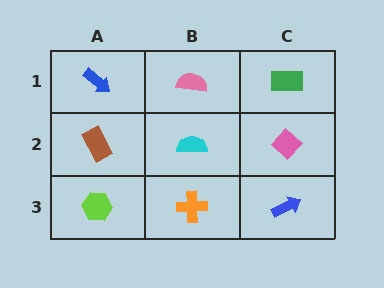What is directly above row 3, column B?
A cyan semicircle.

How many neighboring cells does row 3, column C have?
2.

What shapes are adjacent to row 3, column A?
A brown rectangle (row 2, column A), an orange cross (row 3, column B).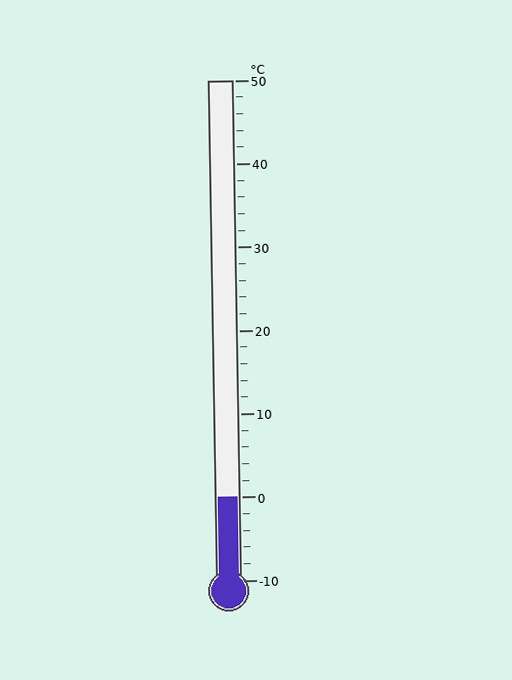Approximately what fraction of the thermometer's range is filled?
The thermometer is filled to approximately 15% of its range.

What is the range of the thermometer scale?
The thermometer scale ranges from -10°C to 50°C.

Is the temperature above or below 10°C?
The temperature is below 10°C.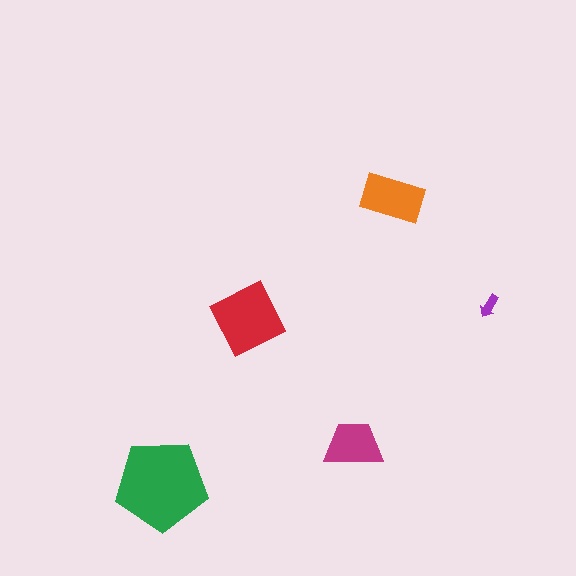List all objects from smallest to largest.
The purple arrow, the magenta trapezoid, the orange rectangle, the red diamond, the green pentagon.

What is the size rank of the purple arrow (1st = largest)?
5th.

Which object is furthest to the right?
The purple arrow is rightmost.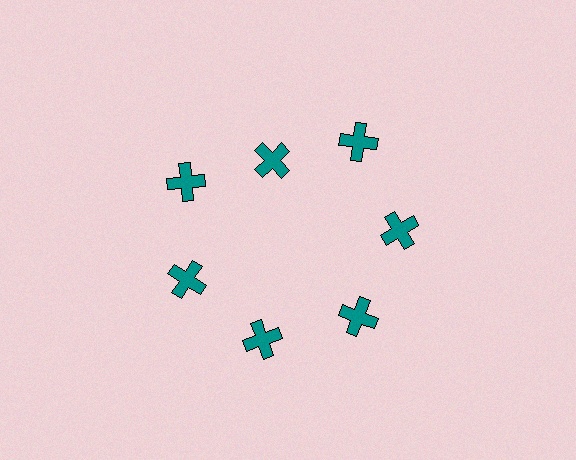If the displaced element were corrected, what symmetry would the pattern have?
It would have 7-fold rotational symmetry — the pattern would map onto itself every 51 degrees.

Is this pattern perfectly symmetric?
No. The 7 teal crosses are arranged in a ring, but one element near the 12 o'clock position is pulled inward toward the center, breaking the 7-fold rotational symmetry.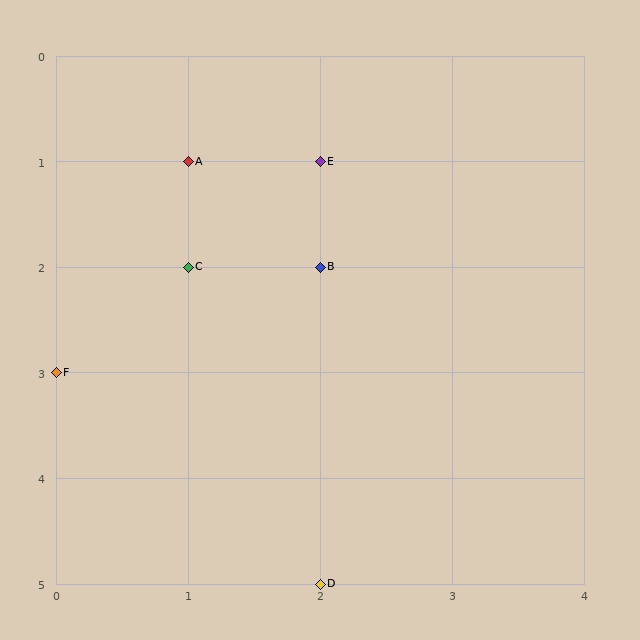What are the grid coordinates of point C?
Point C is at grid coordinates (1, 2).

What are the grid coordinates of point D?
Point D is at grid coordinates (2, 5).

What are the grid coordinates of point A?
Point A is at grid coordinates (1, 1).